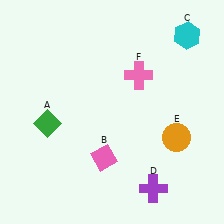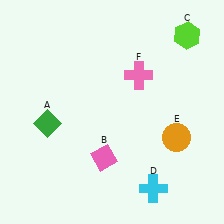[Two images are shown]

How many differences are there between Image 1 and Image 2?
There are 2 differences between the two images.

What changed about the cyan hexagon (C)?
In Image 1, C is cyan. In Image 2, it changed to lime.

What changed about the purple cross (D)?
In Image 1, D is purple. In Image 2, it changed to cyan.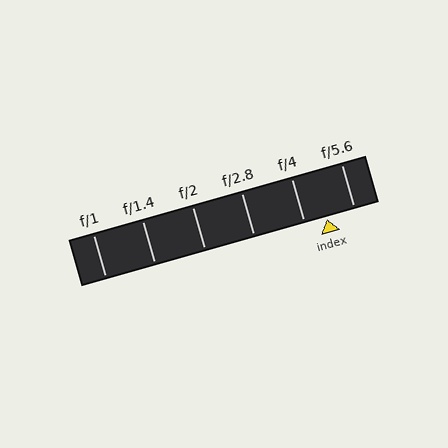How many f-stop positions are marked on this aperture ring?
There are 6 f-stop positions marked.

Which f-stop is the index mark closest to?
The index mark is closest to f/4.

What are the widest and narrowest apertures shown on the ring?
The widest aperture shown is f/1 and the narrowest is f/5.6.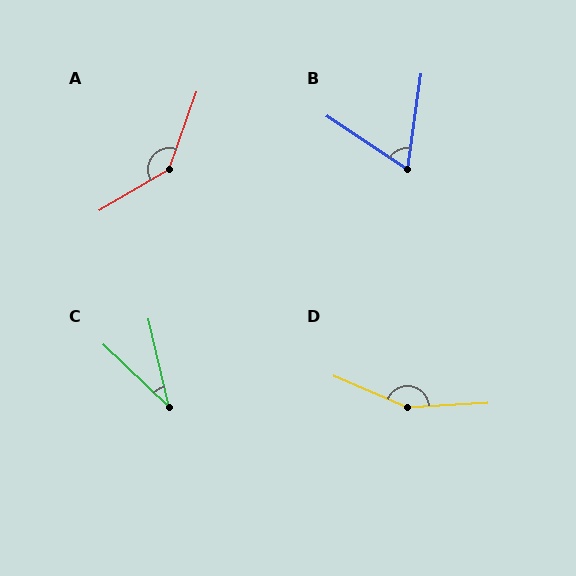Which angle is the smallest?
C, at approximately 33 degrees.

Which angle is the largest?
D, at approximately 154 degrees.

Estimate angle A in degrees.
Approximately 140 degrees.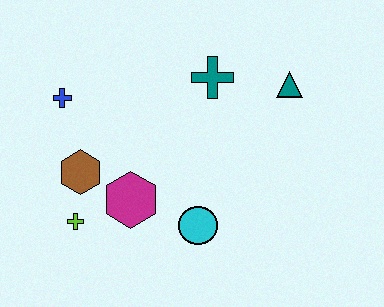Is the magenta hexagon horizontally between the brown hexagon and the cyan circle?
Yes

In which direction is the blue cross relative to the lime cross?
The blue cross is above the lime cross.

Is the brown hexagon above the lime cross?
Yes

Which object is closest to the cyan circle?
The magenta hexagon is closest to the cyan circle.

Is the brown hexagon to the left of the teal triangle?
Yes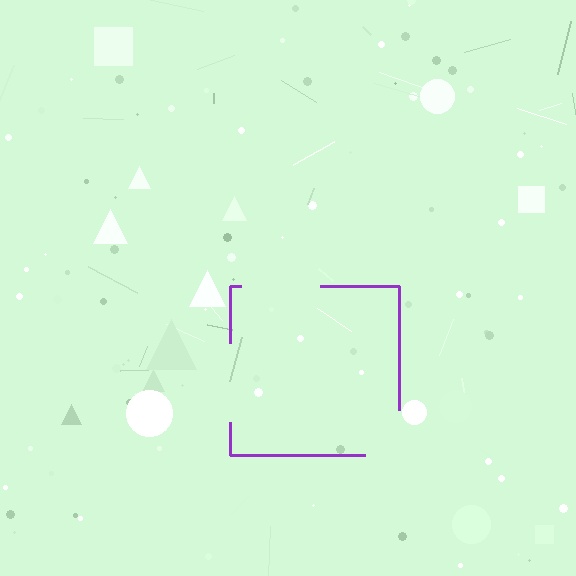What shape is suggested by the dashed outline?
The dashed outline suggests a square.